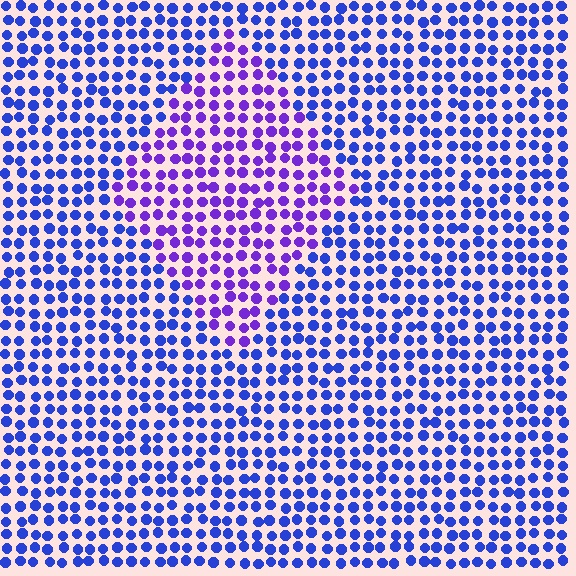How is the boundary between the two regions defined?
The boundary is defined purely by a slight shift in hue (about 36 degrees). Spacing, size, and orientation are identical on both sides.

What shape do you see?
I see a diamond.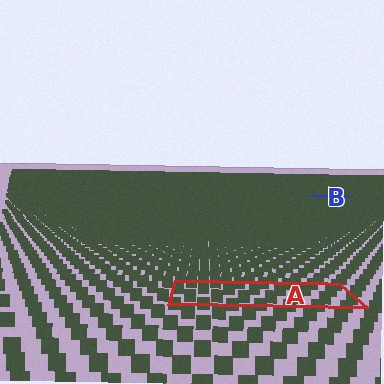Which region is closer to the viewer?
Region A is closer. The texture elements there are larger and more spread out.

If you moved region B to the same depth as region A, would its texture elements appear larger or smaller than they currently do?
They would appear larger. At a closer depth, the same texture elements are projected at a bigger on-screen size.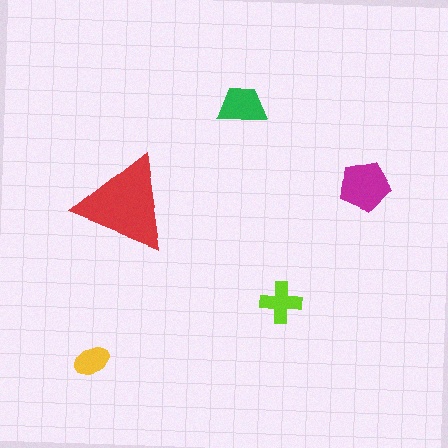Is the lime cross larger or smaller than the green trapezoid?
Smaller.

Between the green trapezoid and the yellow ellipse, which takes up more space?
The green trapezoid.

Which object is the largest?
The red triangle.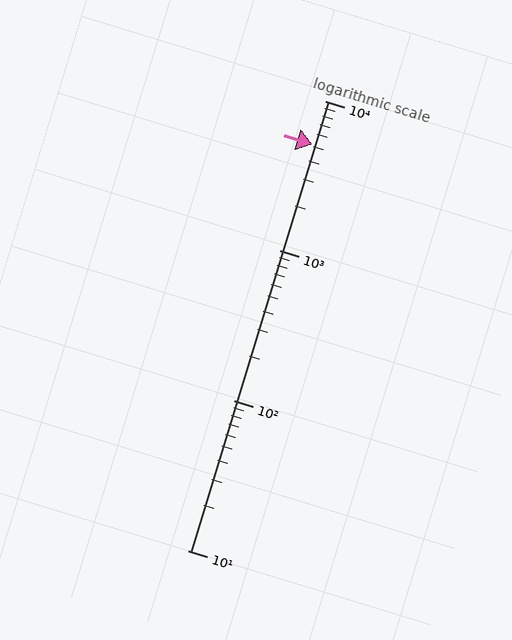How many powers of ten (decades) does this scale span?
The scale spans 3 decades, from 10 to 10000.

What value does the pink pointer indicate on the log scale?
The pointer indicates approximately 5100.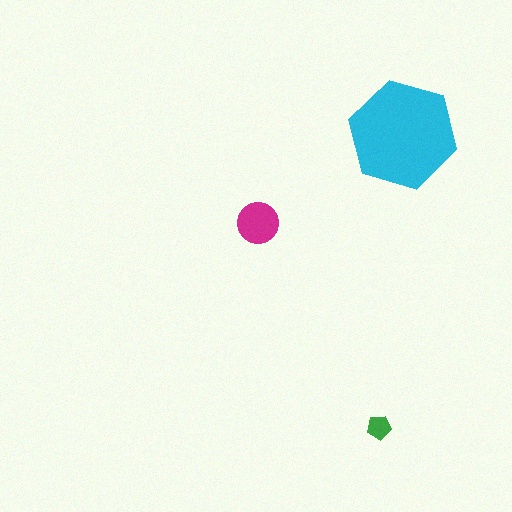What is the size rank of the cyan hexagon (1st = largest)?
1st.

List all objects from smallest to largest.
The green pentagon, the magenta circle, the cyan hexagon.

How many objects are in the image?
There are 3 objects in the image.